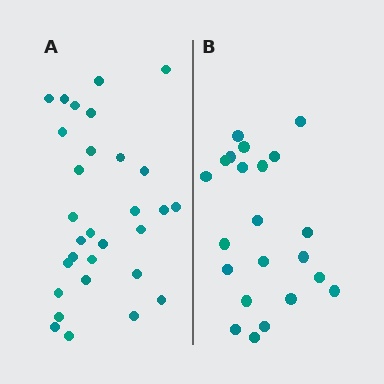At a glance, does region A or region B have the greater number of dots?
Region A (the left region) has more dots.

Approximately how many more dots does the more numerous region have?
Region A has roughly 8 or so more dots than region B.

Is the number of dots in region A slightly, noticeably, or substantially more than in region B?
Region A has noticeably more, but not dramatically so. The ratio is roughly 1.4 to 1.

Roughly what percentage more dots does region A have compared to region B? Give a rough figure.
About 35% more.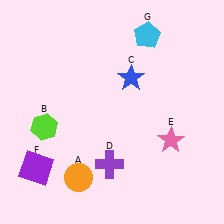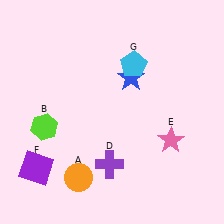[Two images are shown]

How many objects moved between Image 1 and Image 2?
1 object moved between the two images.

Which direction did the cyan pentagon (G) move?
The cyan pentagon (G) moved down.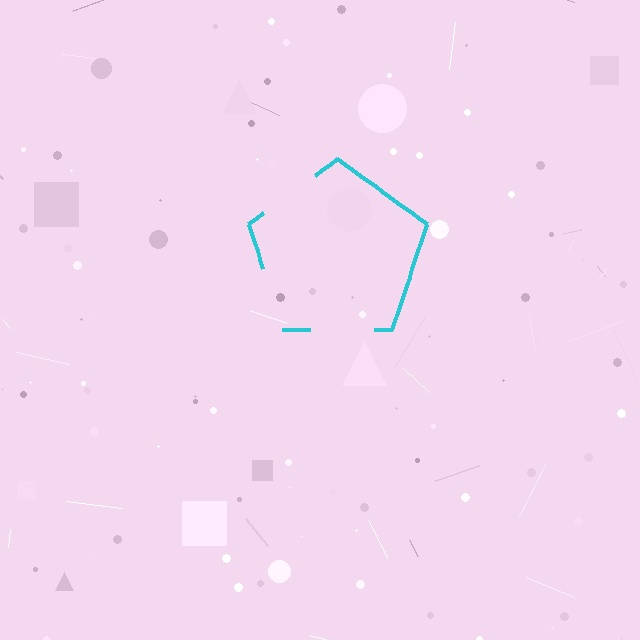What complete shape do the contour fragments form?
The contour fragments form a pentagon.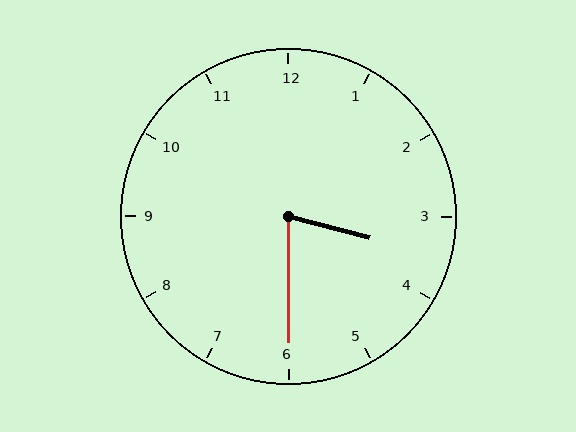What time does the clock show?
3:30.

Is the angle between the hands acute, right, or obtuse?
It is acute.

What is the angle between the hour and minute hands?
Approximately 75 degrees.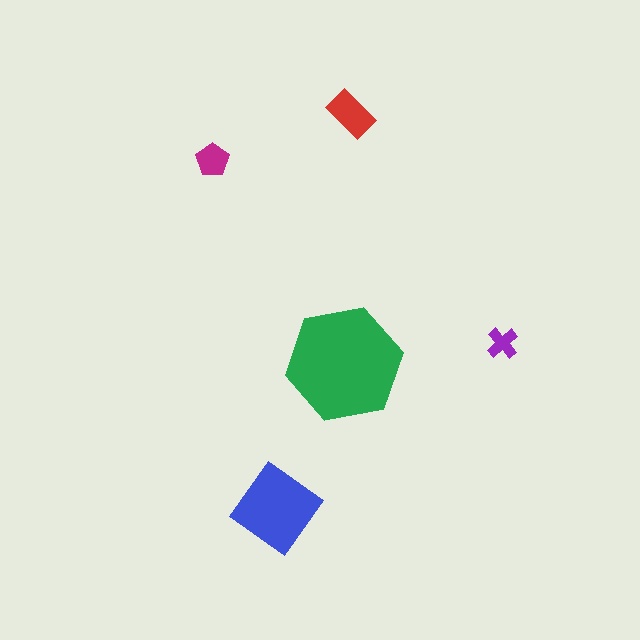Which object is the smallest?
The purple cross.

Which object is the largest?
The green hexagon.